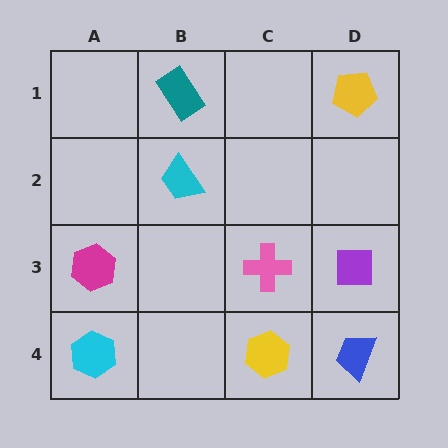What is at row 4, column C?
A yellow hexagon.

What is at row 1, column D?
A yellow pentagon.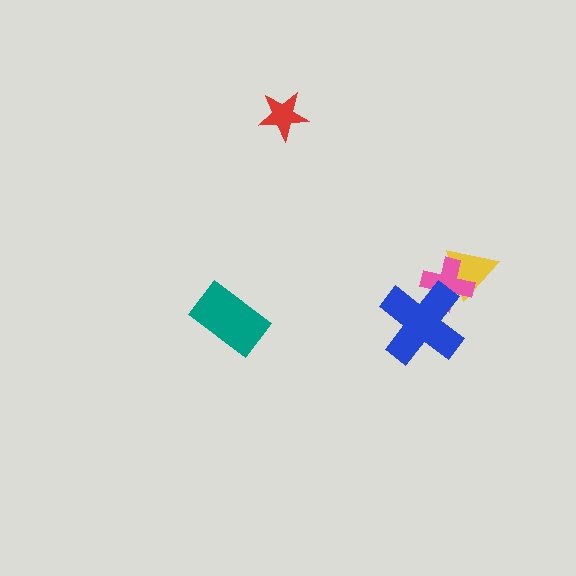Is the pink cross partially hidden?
Yes, it is partially covered by another shape.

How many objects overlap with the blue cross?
1 object overlaps with the blue cross.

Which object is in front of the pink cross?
The blue cross is in front of the pink cross.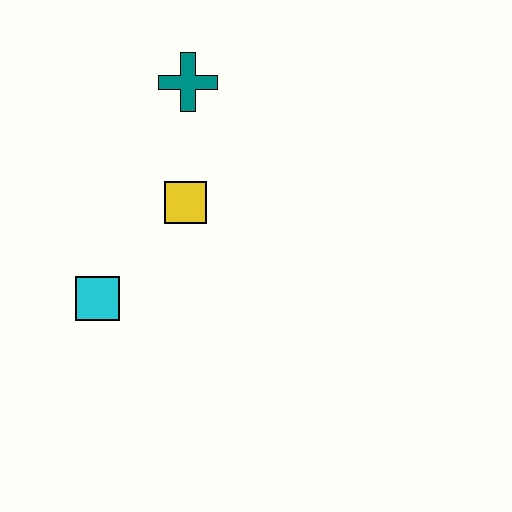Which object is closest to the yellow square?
The teal cross is closest to the yellow square.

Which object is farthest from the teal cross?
The cyan square is farthest from the teal cross.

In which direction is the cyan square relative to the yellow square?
The cyan square is below the yellow square.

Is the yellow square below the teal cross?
Yes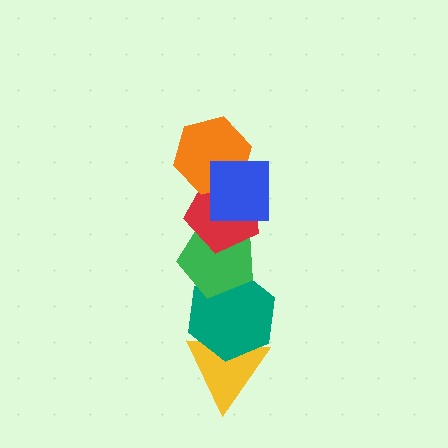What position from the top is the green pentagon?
The green pentagon is 4th from the top.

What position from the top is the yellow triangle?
The yellow triangle is 6th from the top.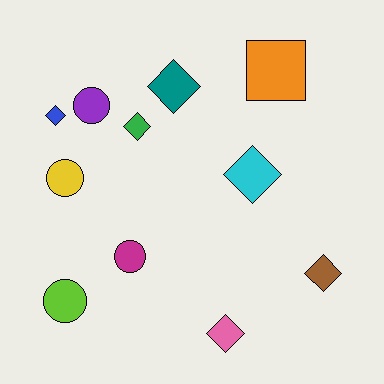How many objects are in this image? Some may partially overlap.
There are 11 objects.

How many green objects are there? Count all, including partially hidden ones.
There is 1 green object.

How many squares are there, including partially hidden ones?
There is 1 square.